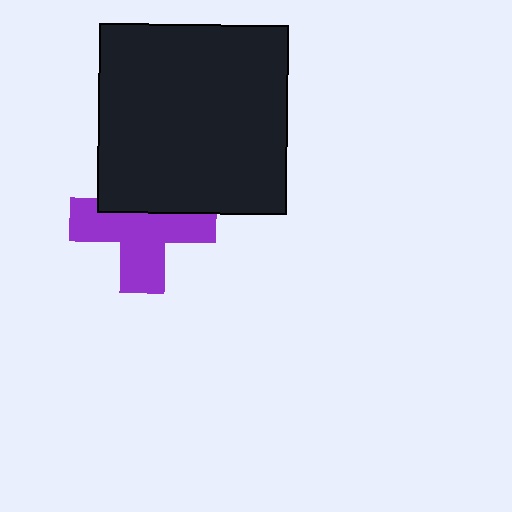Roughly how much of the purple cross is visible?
About half of it is visible (roughly 62%).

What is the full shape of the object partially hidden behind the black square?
The partially hidden object is a purple cross.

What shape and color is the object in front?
The object in front is a black square.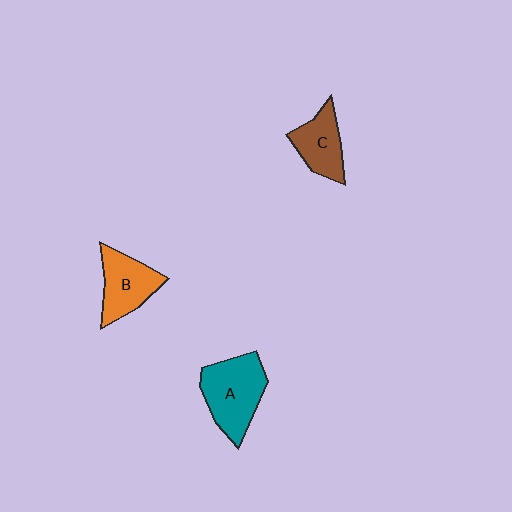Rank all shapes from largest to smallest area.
From largest to smallest: A (teal), B (orange), C (brown).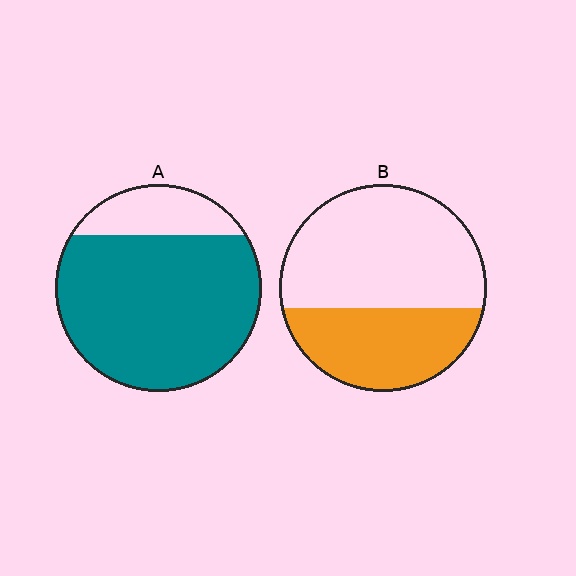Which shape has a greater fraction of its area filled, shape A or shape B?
Shape A.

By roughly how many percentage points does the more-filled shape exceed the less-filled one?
By roughly 45 percentage points (A over B).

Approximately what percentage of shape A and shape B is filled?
A is approximately 80% and B is approximately 40%.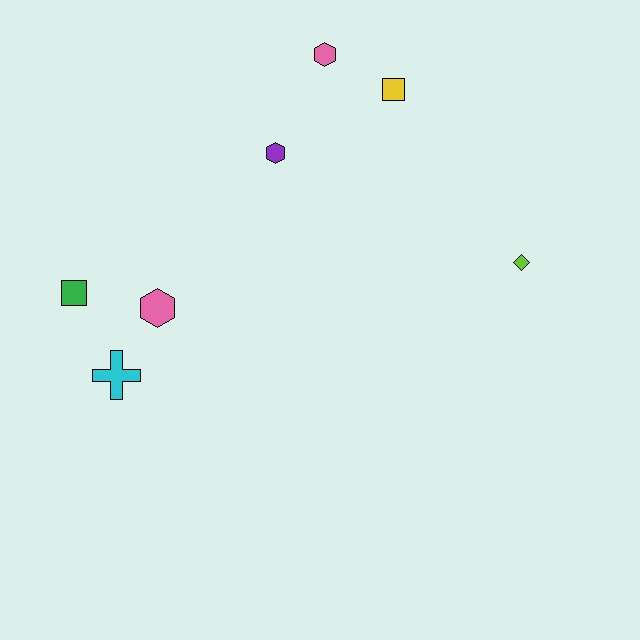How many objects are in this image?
There are 7 objects.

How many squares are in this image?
There are 2 squares.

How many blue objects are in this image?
There are no blue objects.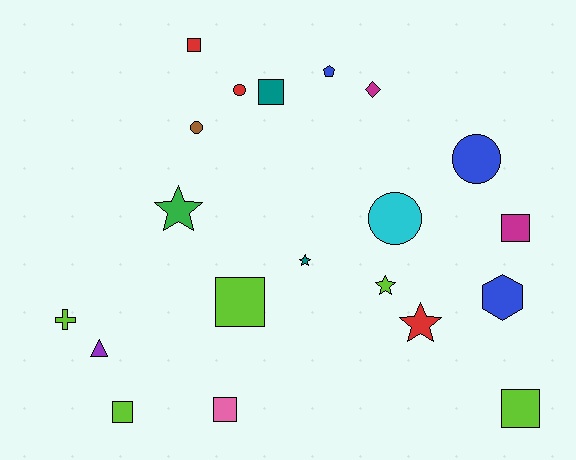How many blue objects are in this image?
There are 3 blue objects.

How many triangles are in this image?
There is 1 triangle.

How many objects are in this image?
There are 20 objects.